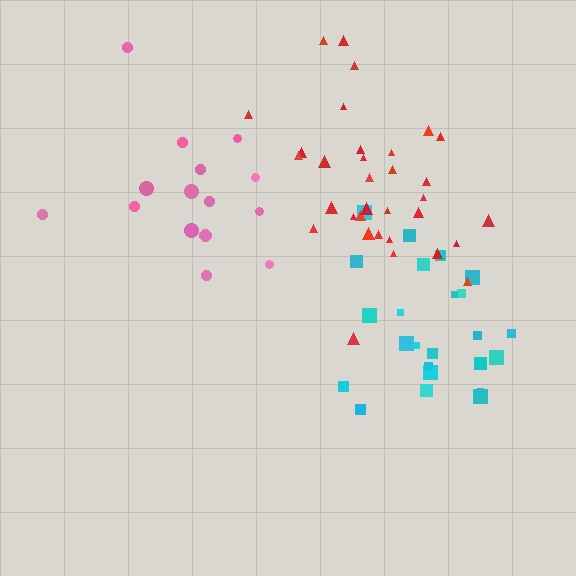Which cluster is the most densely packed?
Cyan.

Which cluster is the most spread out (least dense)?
Pink.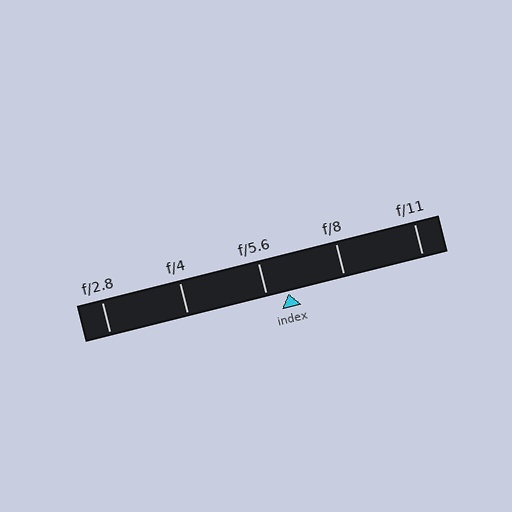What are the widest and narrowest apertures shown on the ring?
The widest aperture shown is f/2.8 and the narrowest is f/11.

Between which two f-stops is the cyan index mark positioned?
The index mark is between f/5.6 and f/8.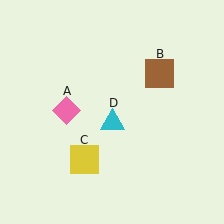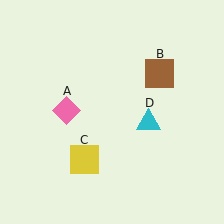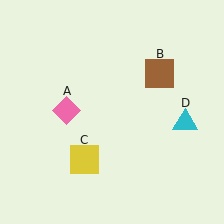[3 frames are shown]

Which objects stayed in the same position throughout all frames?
Pink diamond (object A) and brown square (object B) and yellow square (object C) remained stationary.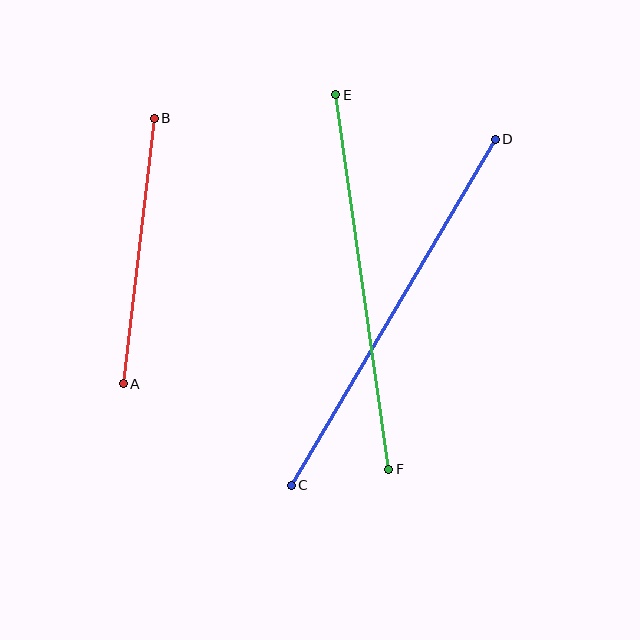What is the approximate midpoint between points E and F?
The midpoint is at approximately (362, 282) pixels.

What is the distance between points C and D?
The distance is approximately 401 pixels.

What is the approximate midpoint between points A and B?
The midpoint is at approximately (139, 251) pixels.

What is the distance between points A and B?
The distance is approximately 267 pixels.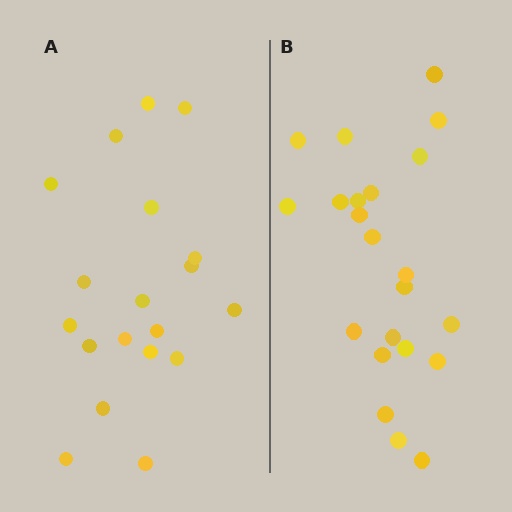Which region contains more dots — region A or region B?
Region B (the right region) has more dots.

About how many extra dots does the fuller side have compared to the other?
Region B has just a few more — roughly 2 or 3 more dots than region A.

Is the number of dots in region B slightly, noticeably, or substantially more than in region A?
Region B has only slightly more — the two regions are fairly close. The ratio is roughly 1.2 to 1.